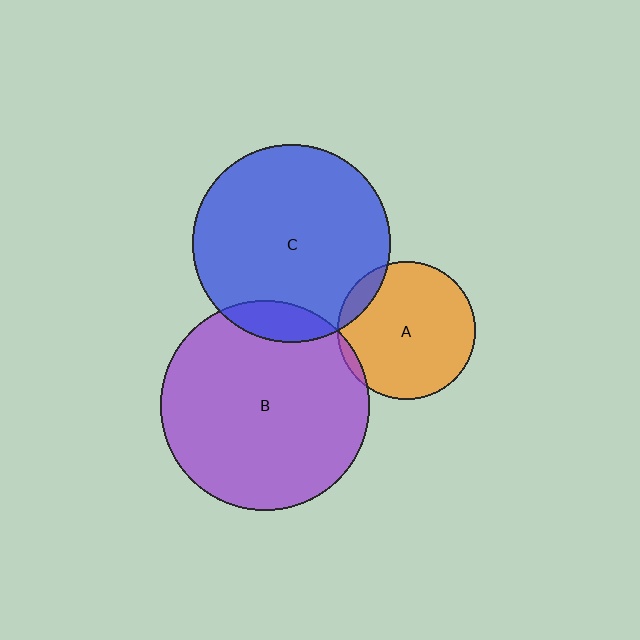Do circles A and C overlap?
Yes.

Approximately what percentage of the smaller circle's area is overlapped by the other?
Approximately 10%.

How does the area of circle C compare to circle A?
Approximately 2.1 times.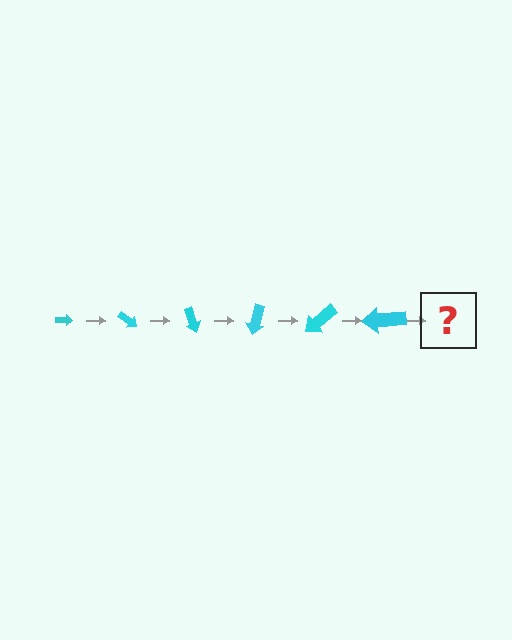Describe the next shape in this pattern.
It should be an arrow, larger than the previous one and rotated 210 degrees from the start.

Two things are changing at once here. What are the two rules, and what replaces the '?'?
The two rules are that the arrow grows larger each step and it rotates 35 degrees each step. The '?' should be an arrow, larger than the previous one and rotated 210 degrees from the start.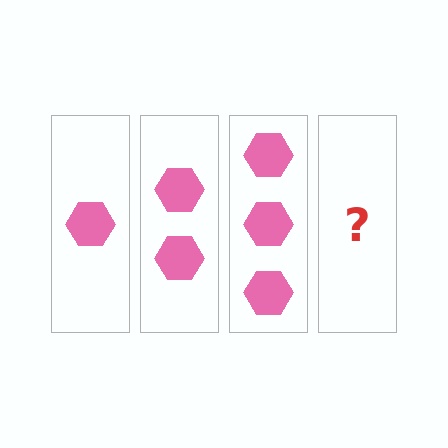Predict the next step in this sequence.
The next step is 4 hexagons.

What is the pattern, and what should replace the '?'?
The pattern is that each step adds one more hexagon. The '?' should be 4 hexagons.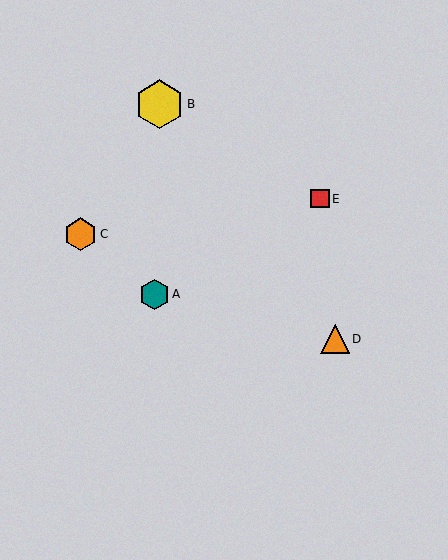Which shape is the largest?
The yellow hexagon (labeled B) is the largest.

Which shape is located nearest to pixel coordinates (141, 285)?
The teal hexagon (labeled A) at (154, 295) is nearest to that location.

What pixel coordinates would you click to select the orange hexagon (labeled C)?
Click at (81, 234) to select the orange hexagon C.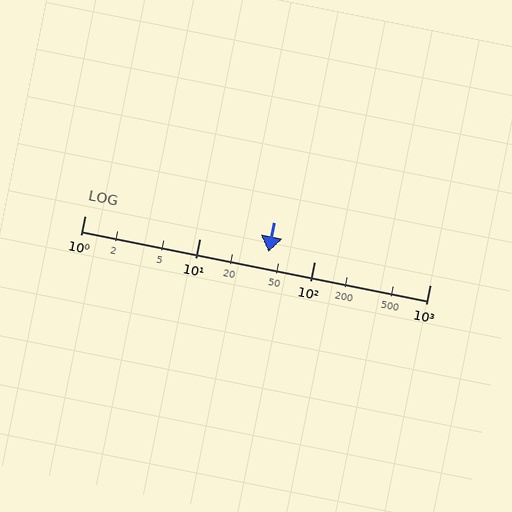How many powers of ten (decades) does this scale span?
The scale spans 3 decades, from 1 to 1000.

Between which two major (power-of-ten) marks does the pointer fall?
The pointer is between 10 and 100.